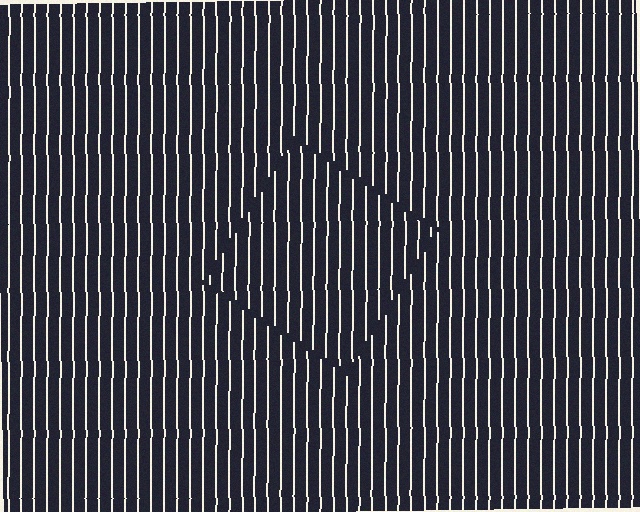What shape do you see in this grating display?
An illusory square. The interior of the shape contains the same grating, shifted by half a period — the contour is defined by the phase discontinuity where line-ends from the inner and outer gratings abut.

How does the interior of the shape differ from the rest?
The interior of the shape contains the same grating, shifted by half a period — the contour is defined by the phase discontinuity where line-ends from the inner and outer gratings abut.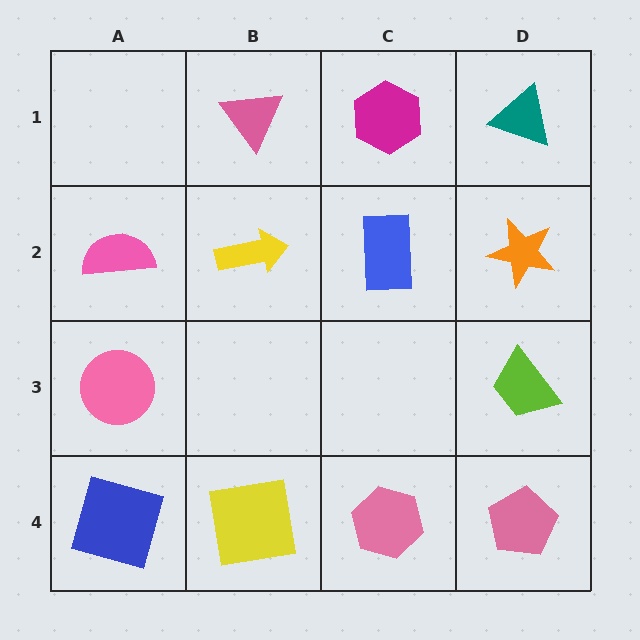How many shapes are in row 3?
2 shapes.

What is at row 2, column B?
A yellow arrow.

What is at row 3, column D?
A lime trapezoid.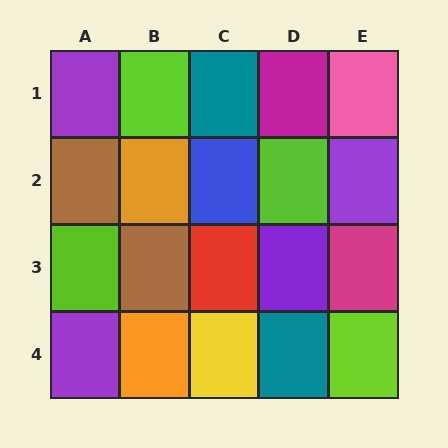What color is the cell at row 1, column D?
Magenta.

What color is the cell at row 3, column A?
Lime.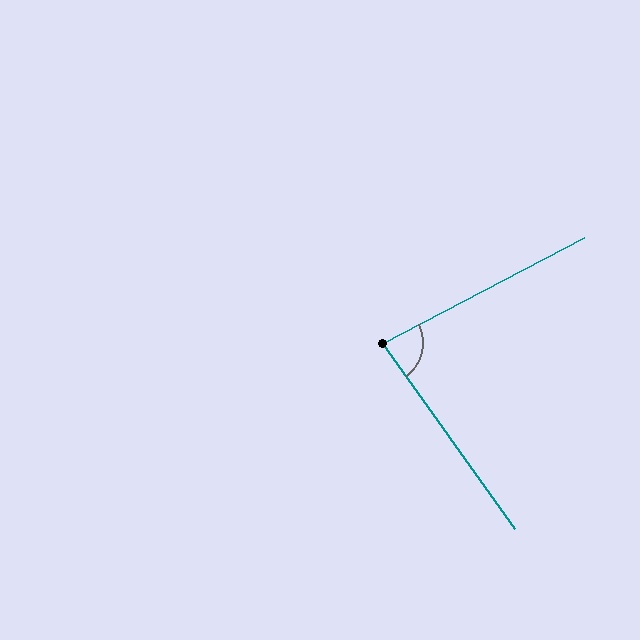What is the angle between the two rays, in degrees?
Approximately 82 degrees.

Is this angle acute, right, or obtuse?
It is acute.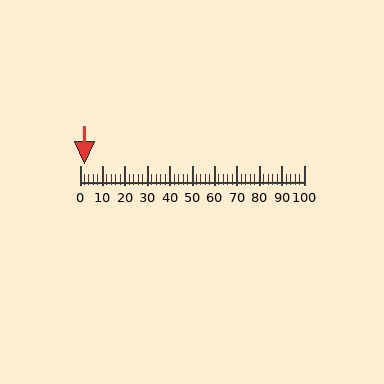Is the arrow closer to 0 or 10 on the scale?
The arrow is closer to 0.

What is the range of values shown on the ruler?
The ruler shows values from 0 to 100.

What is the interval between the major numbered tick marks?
The major tick marks are spaced 10 units apart.